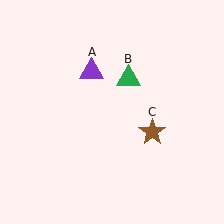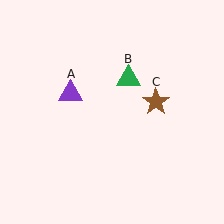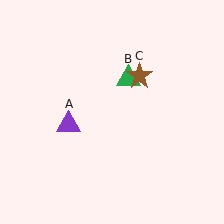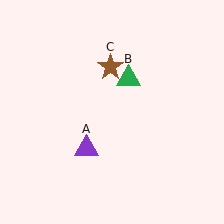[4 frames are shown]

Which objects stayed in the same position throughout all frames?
Green triangle (object B) remained stationary.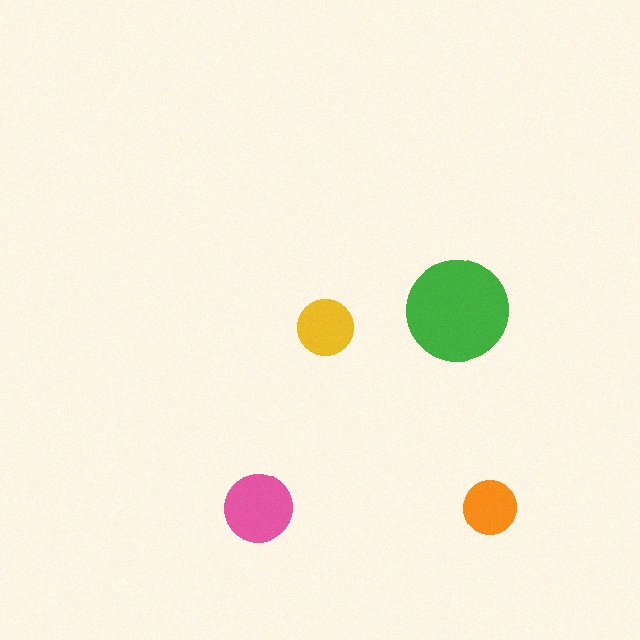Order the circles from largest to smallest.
the green one, the pink one, the yellow one, the orange one.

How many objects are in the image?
There are 4 objects in the image.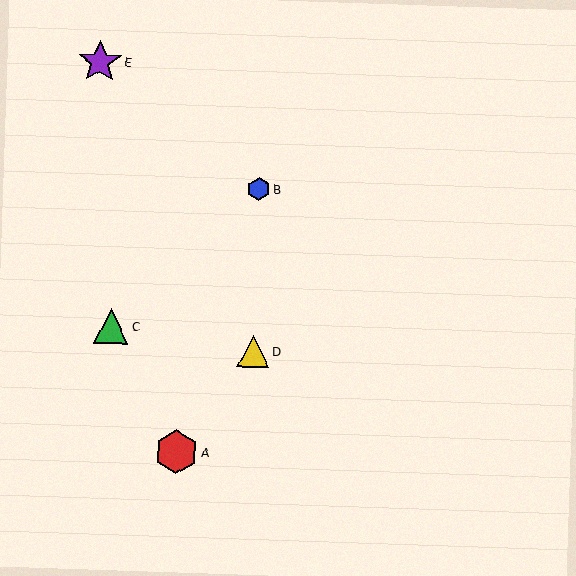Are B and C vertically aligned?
No, B is at x≈258 and C is at x≈111.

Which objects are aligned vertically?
Objects B, D are aligned vertically.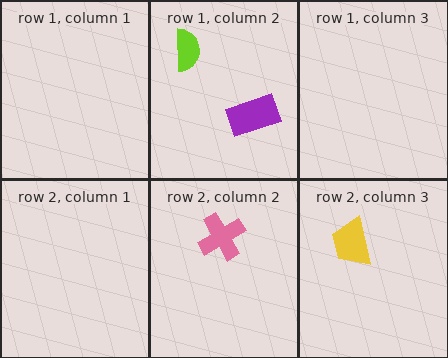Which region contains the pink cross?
The row 2, column 2 region.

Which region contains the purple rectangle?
The row 1, column 2 region.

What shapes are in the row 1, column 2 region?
The lime semicircle, the purple rectangle.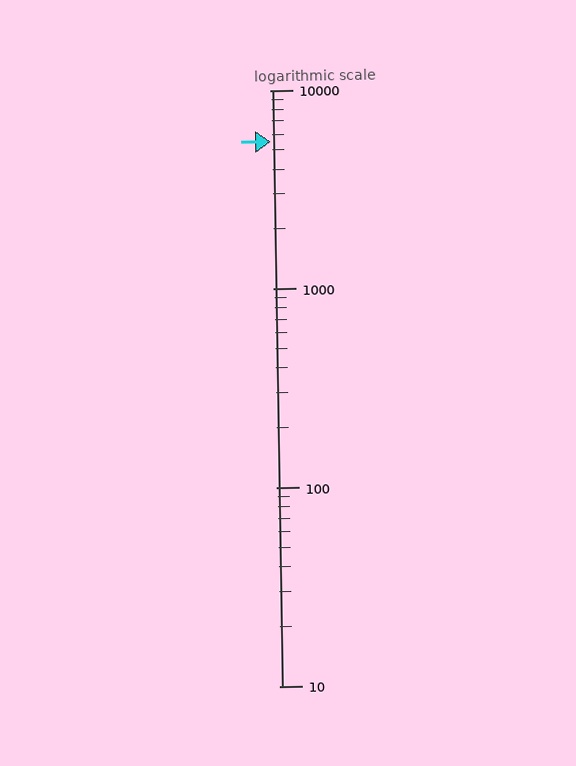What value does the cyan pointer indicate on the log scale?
The pointer indicates approximately 5500.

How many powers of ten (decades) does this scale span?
The scale spans 3 decades, from 10 to 10000.